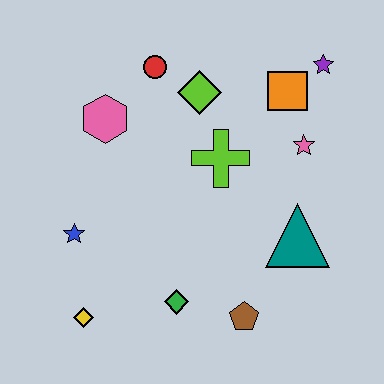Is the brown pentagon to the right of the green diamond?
Yes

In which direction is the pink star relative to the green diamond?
The pink star is above the green diamond.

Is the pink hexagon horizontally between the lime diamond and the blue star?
Yes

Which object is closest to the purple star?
The orange square is closest to the purple star.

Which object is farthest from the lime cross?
The yellow diamond is farthest from the lime cross.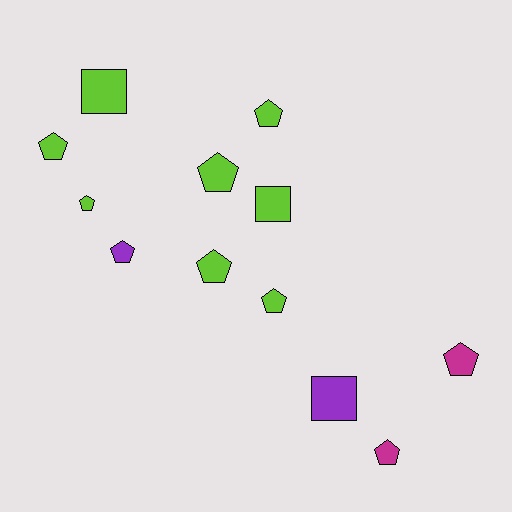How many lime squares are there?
There are 2 lime squares.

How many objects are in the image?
There are 12 objects.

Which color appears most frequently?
Lime, with 8 objects.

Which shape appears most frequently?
Pentagon, with 9 objects.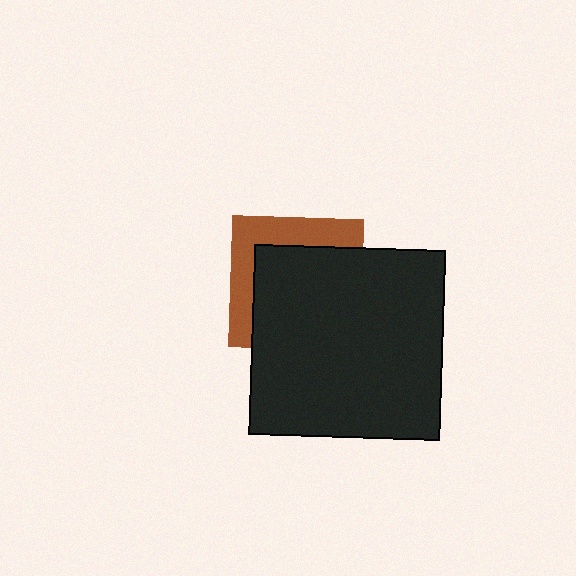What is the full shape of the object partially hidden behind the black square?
The partially hidden object is a brown square.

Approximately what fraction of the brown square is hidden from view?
Roughly 64% of the brown square is hidden behind the black square.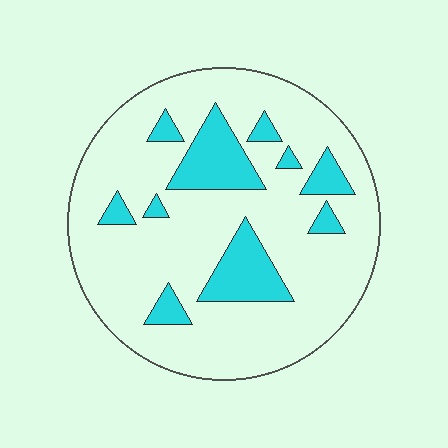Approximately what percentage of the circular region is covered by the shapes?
Approximately 20%.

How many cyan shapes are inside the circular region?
10.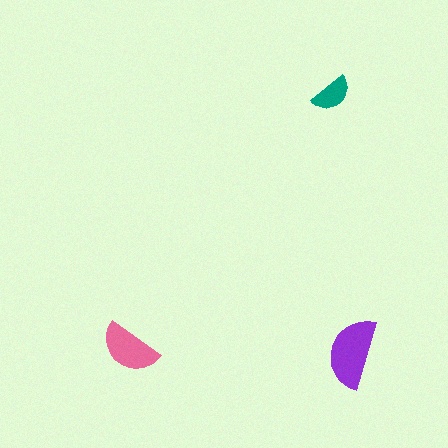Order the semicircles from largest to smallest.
the purple one, the pink one, the teal one.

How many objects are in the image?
There are 3 objects in the image.